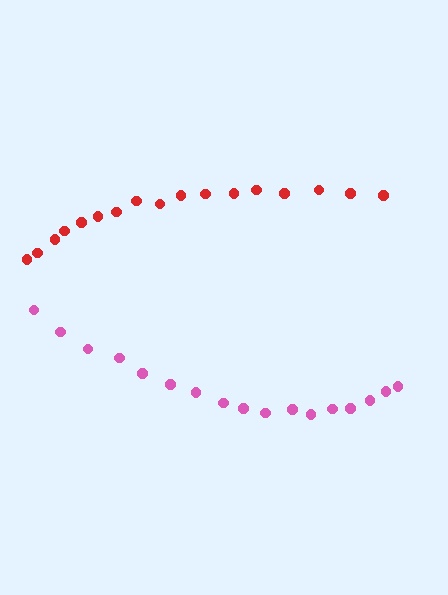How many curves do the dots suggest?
There are 2 distinct paths.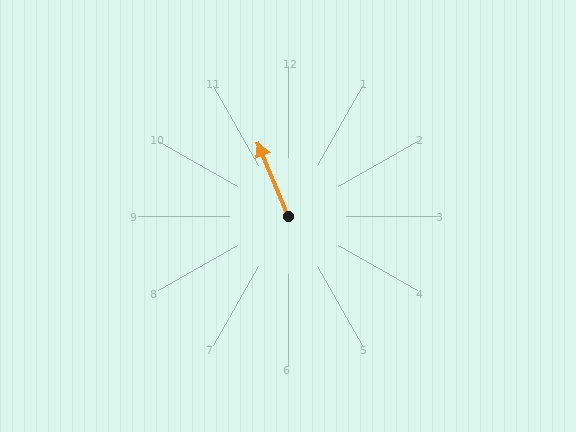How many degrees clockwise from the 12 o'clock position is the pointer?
Approximately 338 degrees.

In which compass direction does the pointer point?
North.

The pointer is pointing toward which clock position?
Roughly 11 o'clock.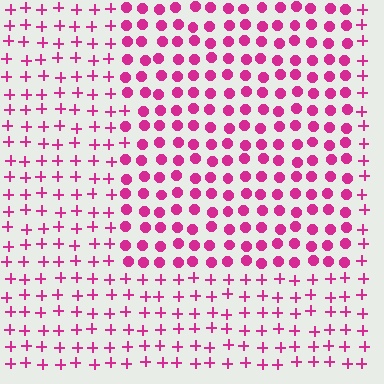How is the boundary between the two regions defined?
The boundary is defined by a change in element shape: circles inside vs. plus signs outside. All elements share the same color and spacing.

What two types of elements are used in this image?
The image uses circles inside the rectangle region and plus signs outside it.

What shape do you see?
I see a rectangle.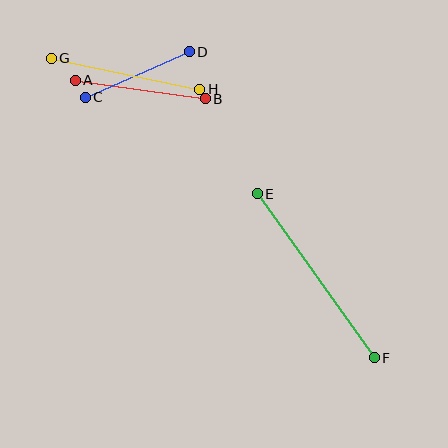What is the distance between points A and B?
The distance is approximately 131 pixels.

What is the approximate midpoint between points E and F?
The midpoint is at approximately (316, 276) pixels.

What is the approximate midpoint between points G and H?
The midpoint is at approximately (126, 74) pixels.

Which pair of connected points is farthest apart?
Points E and F are farthest apart.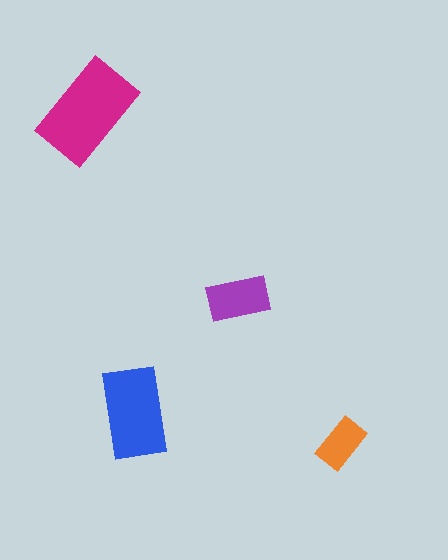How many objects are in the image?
There are 4 objects in the image.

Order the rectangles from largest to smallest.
the magenta one, the blue one, the purple one, the orange one.